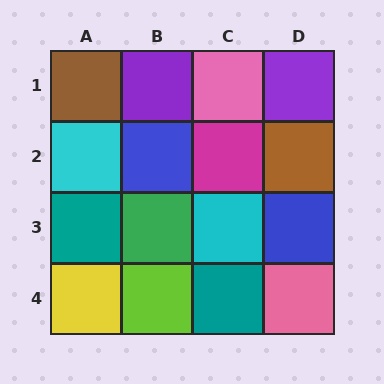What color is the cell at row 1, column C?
Pink.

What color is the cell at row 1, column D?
Purple.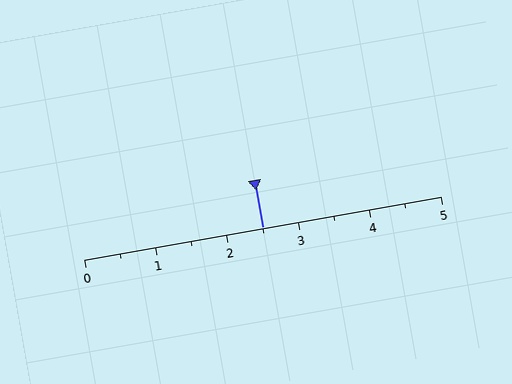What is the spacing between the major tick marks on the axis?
The major ticks are spaced 1 apart.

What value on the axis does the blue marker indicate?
The marker indicates approximately 2.5.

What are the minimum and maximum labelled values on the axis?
The axis runs from 0 to 5.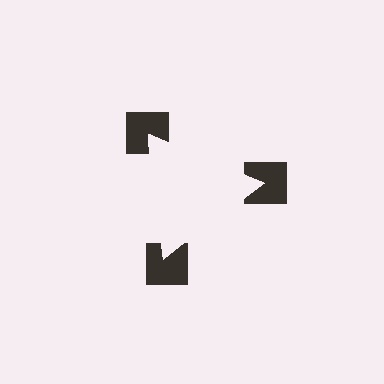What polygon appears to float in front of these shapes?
An illusory triangle — its edges are inferred from the aligned wedge cuts in the notched squares, not physically drawn.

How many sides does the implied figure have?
3 sides.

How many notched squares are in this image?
There are 3 — one at each vertex of the illusory triangle.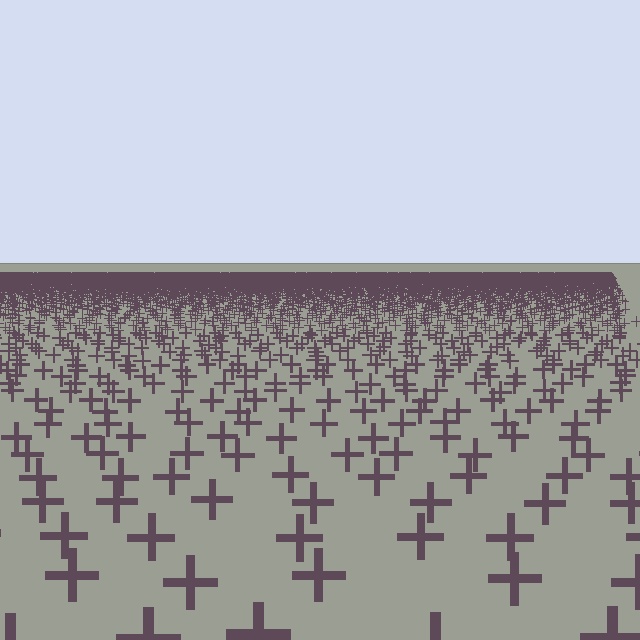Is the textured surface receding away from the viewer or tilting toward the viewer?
The surface is receding away from the viewer. Texture elements get smaller and denser toward the top.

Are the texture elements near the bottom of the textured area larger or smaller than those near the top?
Larger. Near the bottom, elements are closer to the viewer and appear at a bigger on-screen size.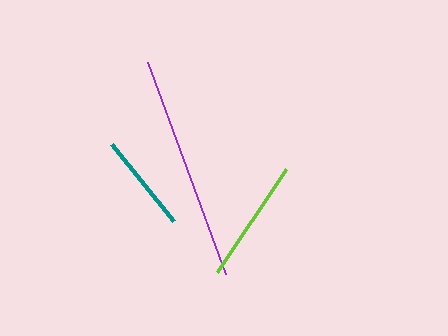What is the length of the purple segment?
The purple segment is approximately 225 pixels long.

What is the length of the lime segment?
The lime segment is approximately 124 pixels long.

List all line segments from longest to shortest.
From longest to shortest: purple, lime, teal.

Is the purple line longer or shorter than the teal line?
The purple line is longer than the teal line.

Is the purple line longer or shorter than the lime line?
The purple line is longer than the lime line.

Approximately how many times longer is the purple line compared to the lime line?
The purple line is approximately 1.8 times the length of the lime line.